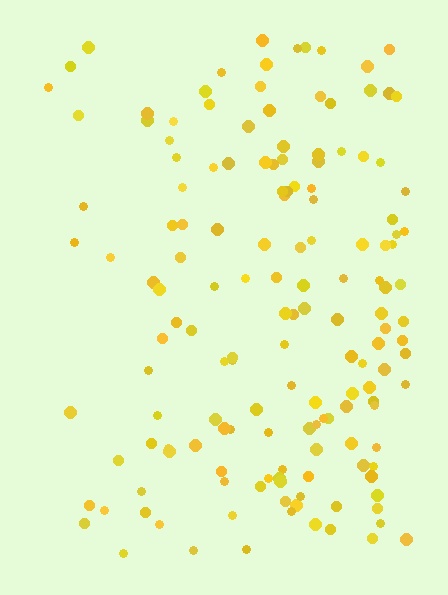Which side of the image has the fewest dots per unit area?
The left.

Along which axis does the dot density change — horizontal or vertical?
Horizontal.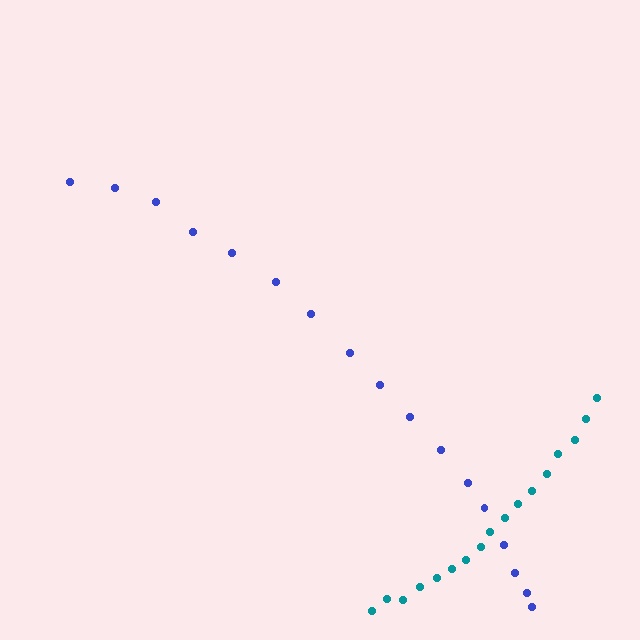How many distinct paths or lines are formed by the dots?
There are 2 distinct paths.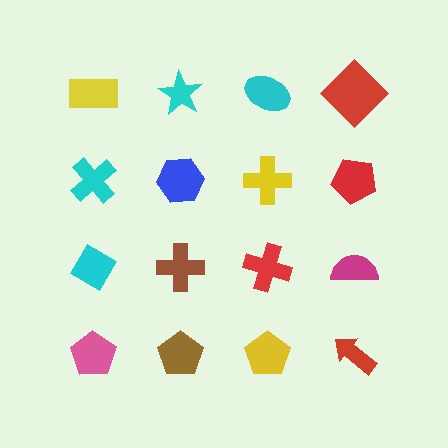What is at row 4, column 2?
A brown pentagon.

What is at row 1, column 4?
A red diamond.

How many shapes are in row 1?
4 shapes.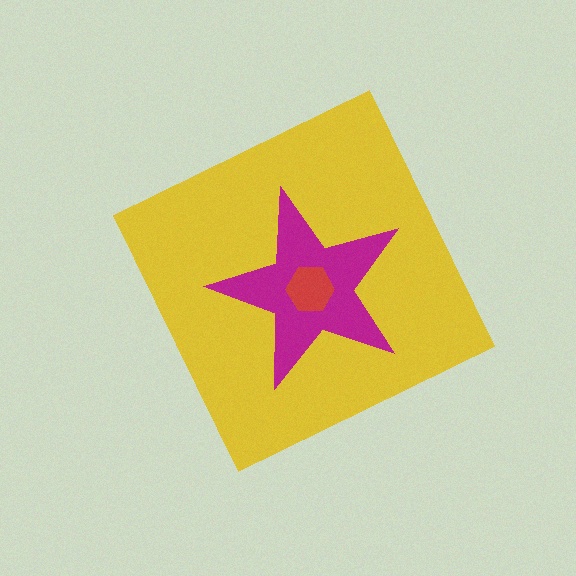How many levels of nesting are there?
3.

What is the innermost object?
The red hexagon.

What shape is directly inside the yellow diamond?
The magenta star.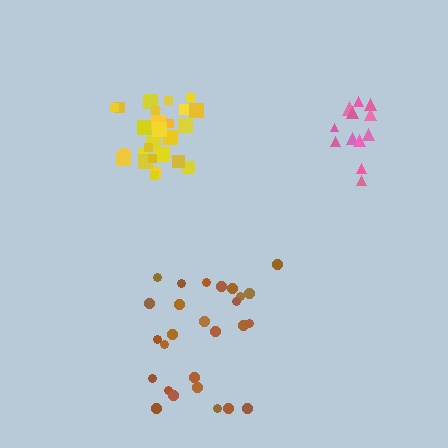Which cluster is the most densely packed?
Yellow.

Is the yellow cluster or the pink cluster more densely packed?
Yellow.